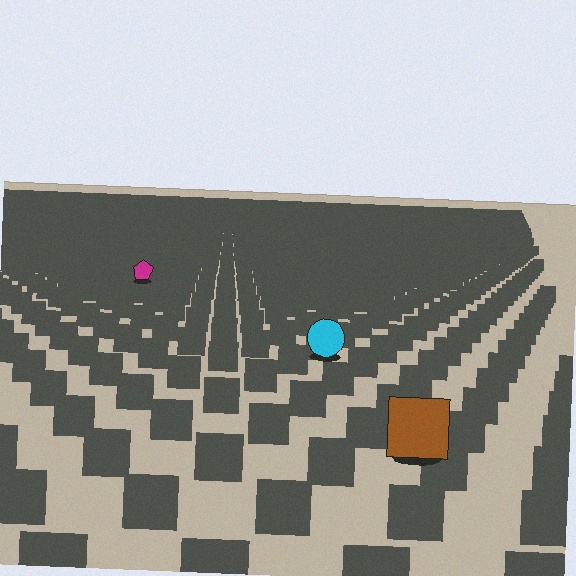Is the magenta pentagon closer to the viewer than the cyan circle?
No. The cyan circle is closer — you can tell from the texture gradient: the ground texture is coarser near it.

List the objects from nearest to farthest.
From nearest to farthest: the brown square, the cyan circle, the magenta pentagon.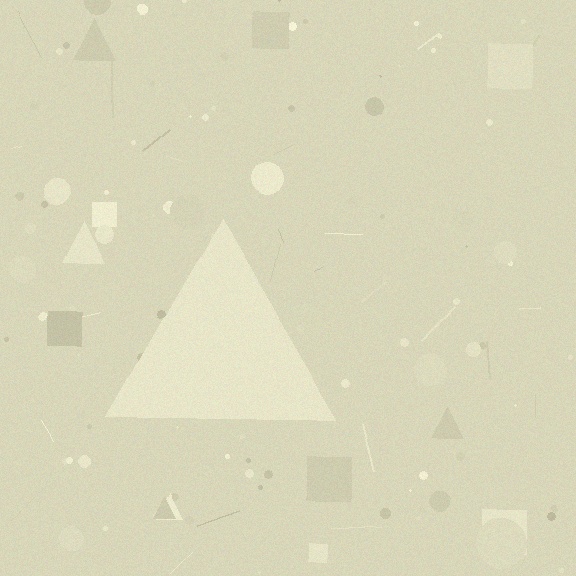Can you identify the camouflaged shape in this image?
The camouflaged shape is a triangle.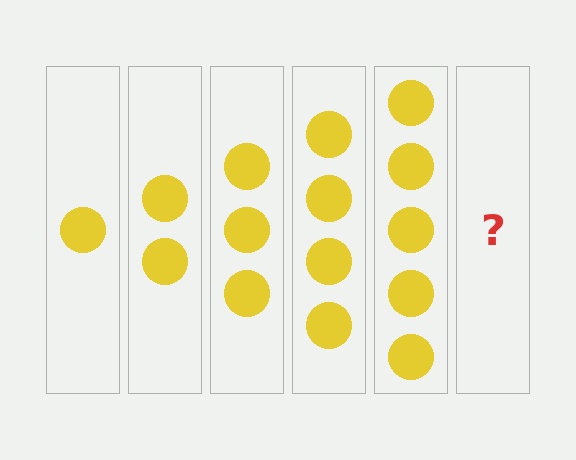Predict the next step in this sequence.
The next step is 6 circles.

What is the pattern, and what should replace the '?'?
The pattern is that each step adds one more circle. The '?' should be 6 circles.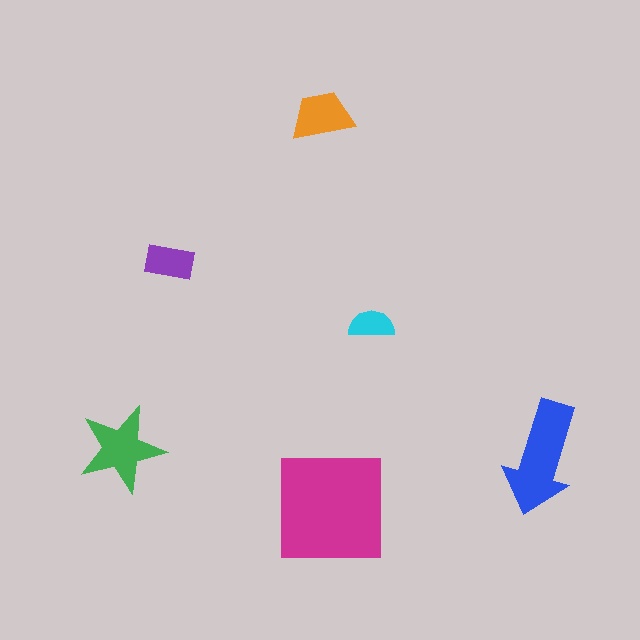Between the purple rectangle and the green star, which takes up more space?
The green star.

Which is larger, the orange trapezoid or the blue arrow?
The blue arrow.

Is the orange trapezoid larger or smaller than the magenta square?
Smaller.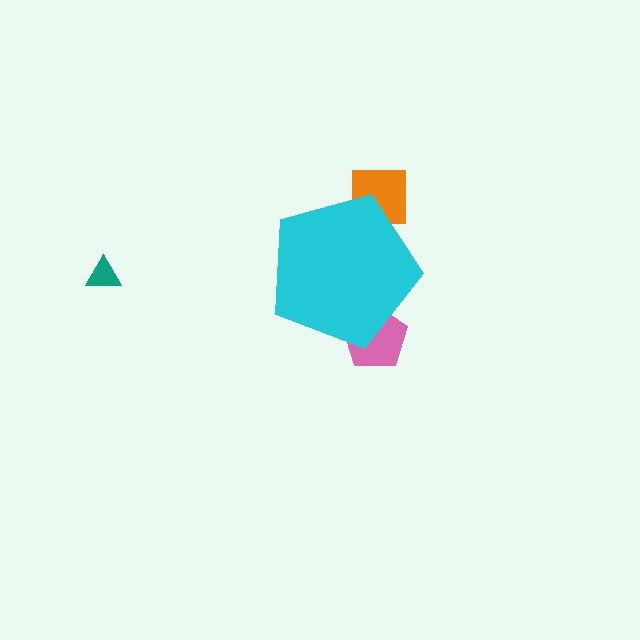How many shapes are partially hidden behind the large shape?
2 shapes are partially hidden.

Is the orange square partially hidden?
Yes, the orange square is partially hidden behind the cyan pentagon.